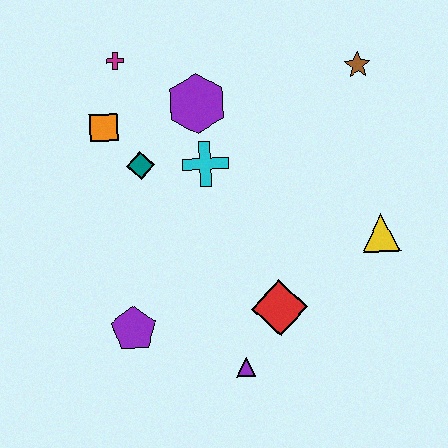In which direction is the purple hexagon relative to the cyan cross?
The purple hexagon is above the cyan cross.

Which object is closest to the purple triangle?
The red diamond is closest to the purple triangle.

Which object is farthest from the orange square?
The yellow triangle is farthest from the orange square.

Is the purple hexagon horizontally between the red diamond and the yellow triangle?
No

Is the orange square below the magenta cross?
Yes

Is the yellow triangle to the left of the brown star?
No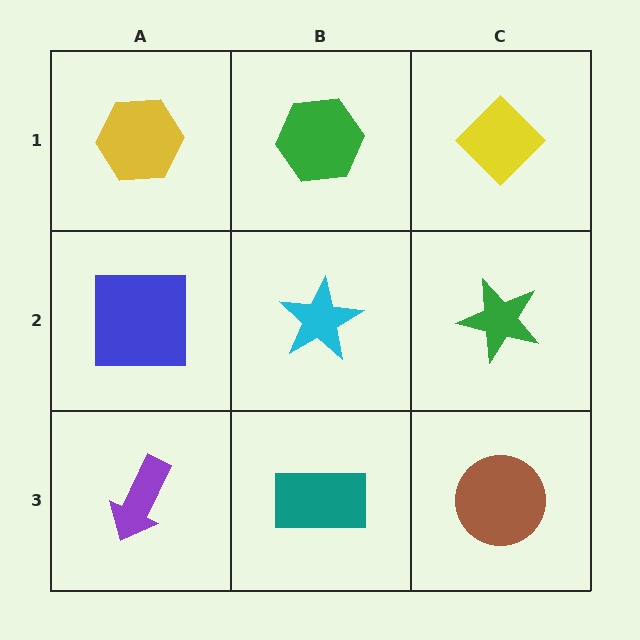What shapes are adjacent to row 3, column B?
A cyan star (row 2, column B), a purple arrow (row 3, column A), a brown circle (row 3, column C).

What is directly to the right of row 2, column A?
A cyan star.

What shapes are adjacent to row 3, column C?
A green star (row 2, column C), a teal rectangle (row 3, column B).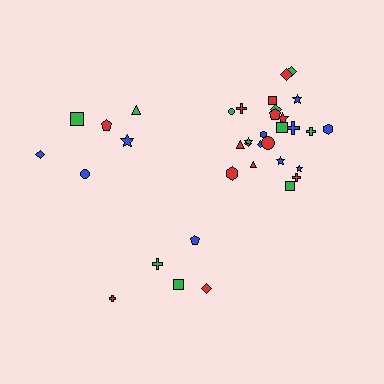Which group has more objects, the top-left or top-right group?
The top-right group.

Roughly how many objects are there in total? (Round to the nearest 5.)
Roughly 35 objects in total.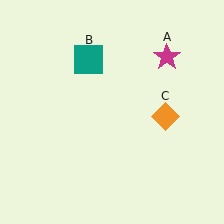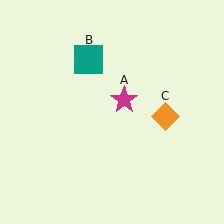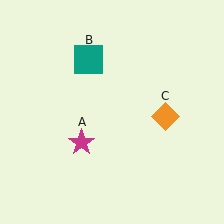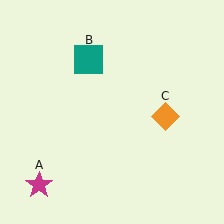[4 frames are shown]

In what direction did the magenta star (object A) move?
The magenta star (object A) moved down and to the left.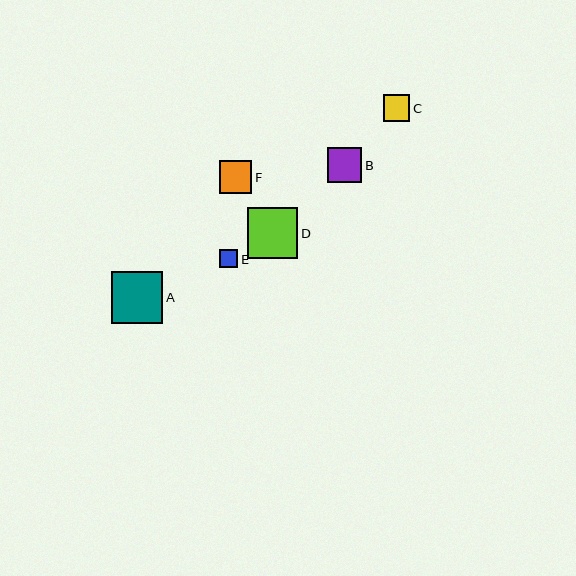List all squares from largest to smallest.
From largest to smallest: A, D, B, F, C, E.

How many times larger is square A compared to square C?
Square A is approximately 2.0 times the size of square C.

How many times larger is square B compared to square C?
Square B is approximately 1.3 times the size of square C.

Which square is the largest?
Square A is the largest with a size of approximately 52 pixels.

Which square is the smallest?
Square E is the smallest with a size of approximately 18 pixels.